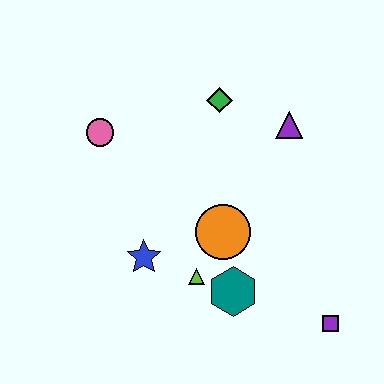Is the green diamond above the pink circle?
Yes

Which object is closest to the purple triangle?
The green diamond is closest to the purple triangle.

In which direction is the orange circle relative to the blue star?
The orange circle is to the right of the blue star.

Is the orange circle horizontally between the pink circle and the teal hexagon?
Yes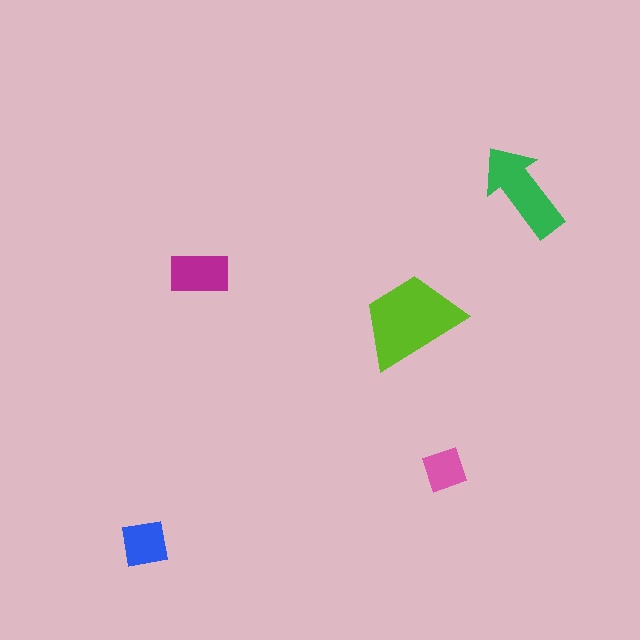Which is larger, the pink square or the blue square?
The blue square.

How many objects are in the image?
There are 5 objects in the image.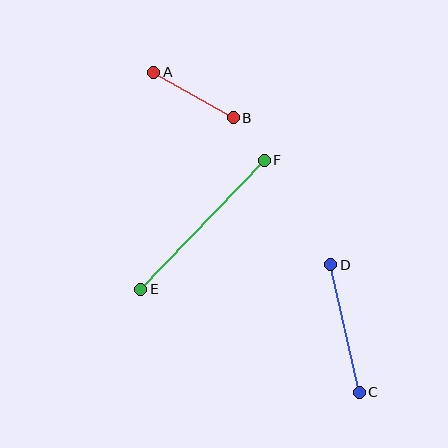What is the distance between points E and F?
The distance is approximately 178 pixels.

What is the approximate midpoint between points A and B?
The midpoint is at approximately (194, 95) pixels.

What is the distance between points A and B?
The distance is approximately 92 pixels.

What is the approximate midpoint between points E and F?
The midpoint is at approximately (203, 225) pixels.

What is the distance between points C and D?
The distance is approximately 131 pixels.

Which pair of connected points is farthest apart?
Points E and F are farthest apart.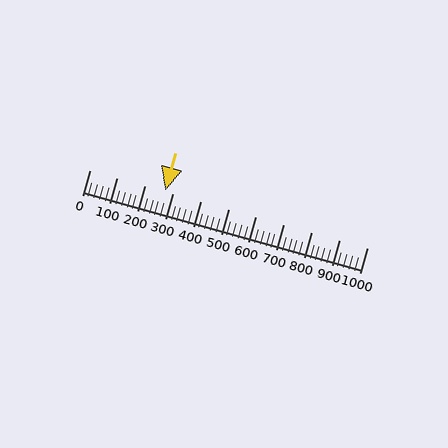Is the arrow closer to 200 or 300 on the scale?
The arrow is closer to 300.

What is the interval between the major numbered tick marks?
The major tick marks are spaced 100 units apart.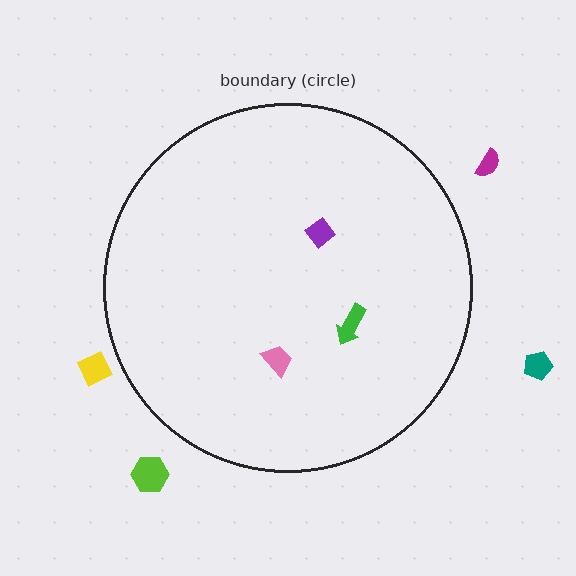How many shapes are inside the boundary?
3 inside, 4 outside.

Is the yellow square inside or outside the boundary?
Outside.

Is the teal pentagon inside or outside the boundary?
Outside.